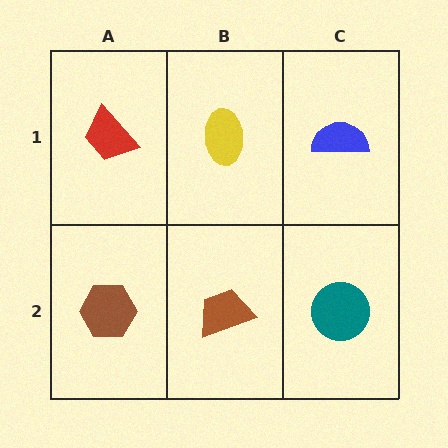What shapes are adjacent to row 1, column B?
A brown trapezoid (row 2, column B), a red trapezoid (row 1, column A), a blue semicircle (row 1, column C).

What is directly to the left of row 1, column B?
A red trapezoid.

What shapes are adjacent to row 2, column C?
A blue semicircle (row 1, column C), a brown trapezoid (row 2, column B).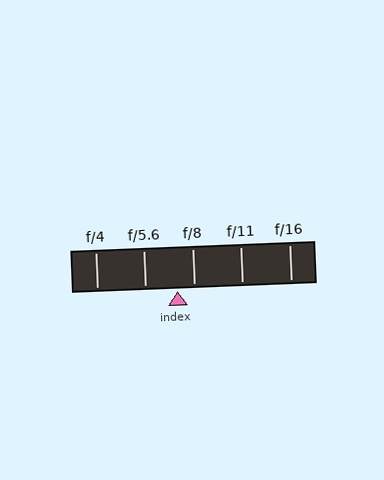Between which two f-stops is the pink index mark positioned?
The index mark is between f/5.6 and f/8.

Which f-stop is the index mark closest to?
The index mark is closest to f/8.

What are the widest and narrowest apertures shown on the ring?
The widest aperture shown is f/4 and the narrowest is f/16.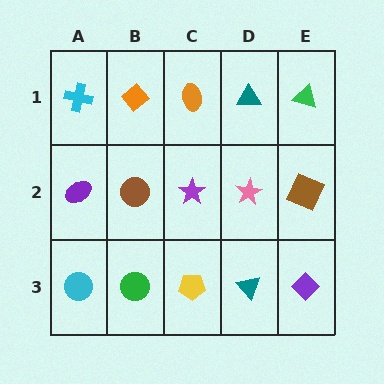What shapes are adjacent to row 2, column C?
An orange ellipse (row 1, column C), a yellow pentagon (row 3, column C), a brown circle (row 2, column B), a pink star (row 2, column D).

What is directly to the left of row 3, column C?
A green circle.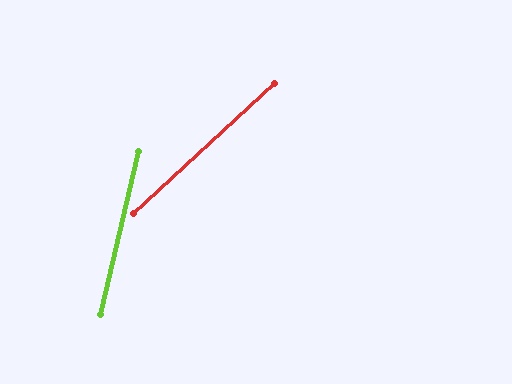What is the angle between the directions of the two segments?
Approximately 34 degrees.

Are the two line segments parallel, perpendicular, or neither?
Neither parallel nor perpendicular — they differ by about 34°.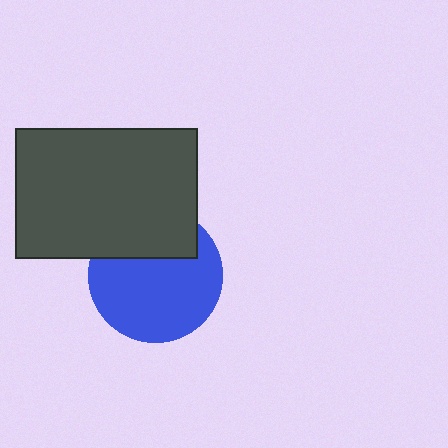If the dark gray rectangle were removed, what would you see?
You would see the complete blue circle.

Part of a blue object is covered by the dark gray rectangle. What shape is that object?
It is a circle.